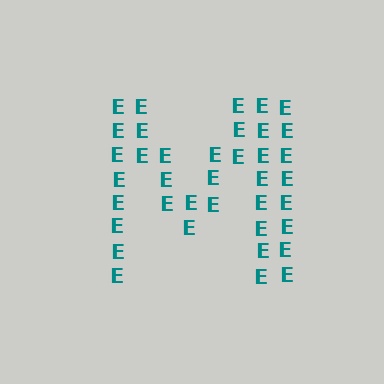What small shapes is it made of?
It is made of small letter E's.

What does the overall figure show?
The overall figure shows the letter M.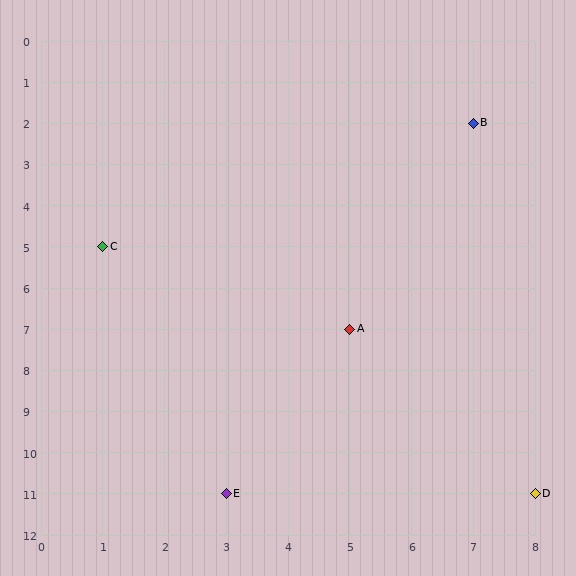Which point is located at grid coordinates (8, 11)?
Point D is at (8, 11).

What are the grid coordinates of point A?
Point A is at grid coordinates (5, 7).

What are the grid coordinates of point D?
Point D is at grid coordinates (8, 11).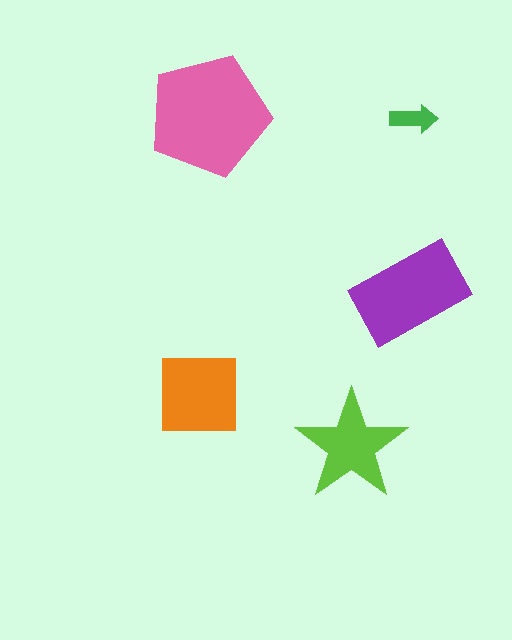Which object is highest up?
The pink pentagon is topmost.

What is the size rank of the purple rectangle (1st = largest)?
2nd.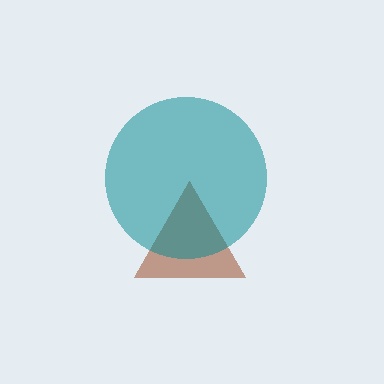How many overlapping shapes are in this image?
There are 2 overlapping shapes in the image.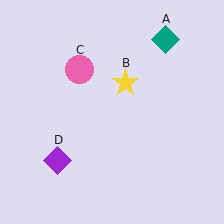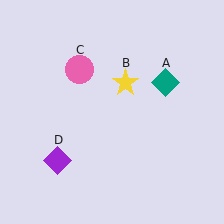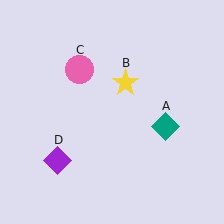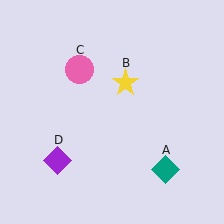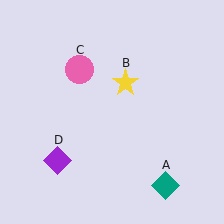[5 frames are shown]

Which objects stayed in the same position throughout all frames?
Yellow star (object B) and pink circle (object C) and purple diamond (object D) remained stationary.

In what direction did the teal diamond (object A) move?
The teal diamond (object A) moved down.